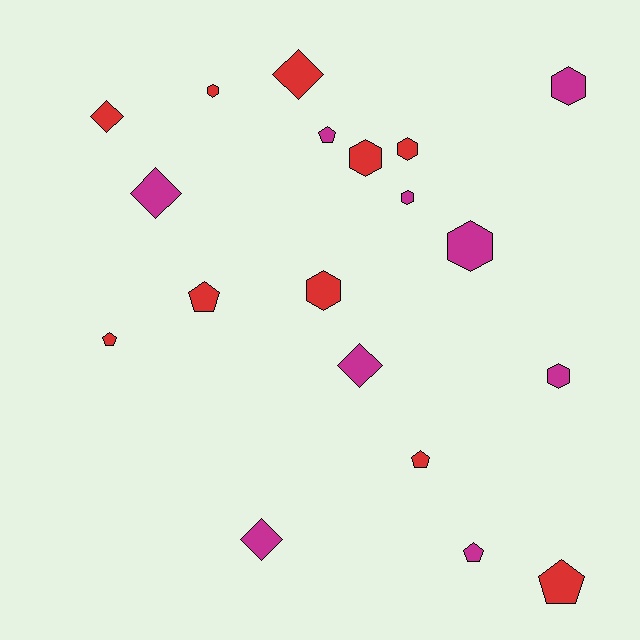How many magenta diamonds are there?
There are 3 magenta diamonds.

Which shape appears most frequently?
Hexagon, with 8 objects.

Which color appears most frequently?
Red, with 10 objects.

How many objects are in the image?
There are 19 objects.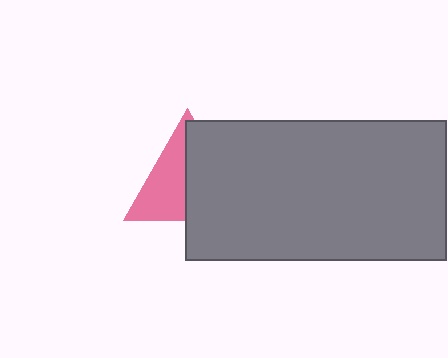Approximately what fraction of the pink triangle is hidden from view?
Roughly 53% of the pink triangle is hidden behind the gray rectangle.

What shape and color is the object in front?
The object in front is a gray rectangle.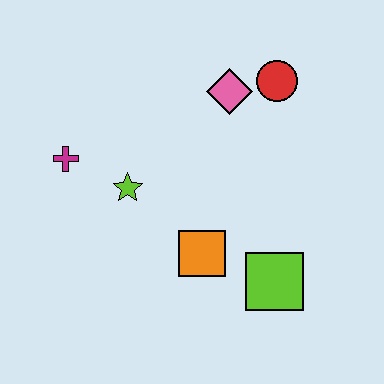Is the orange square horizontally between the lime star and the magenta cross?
No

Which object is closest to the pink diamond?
The red circle is closest to the pink diamond.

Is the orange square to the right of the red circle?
No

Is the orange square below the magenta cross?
Yes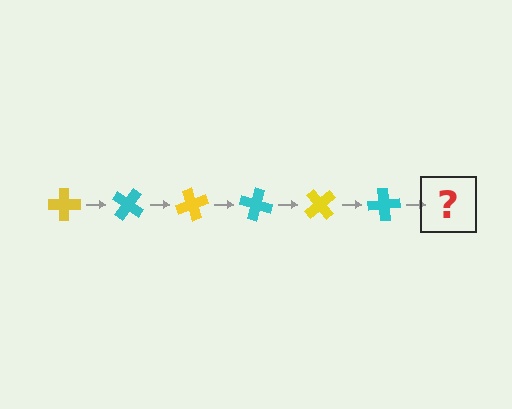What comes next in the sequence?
The next element should be a yellow cross, rotated 210 degrees from the start.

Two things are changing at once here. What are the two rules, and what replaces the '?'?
The two rules are that it rotates 35 degrees each step and the color cycles through yellow and cyan. The '?' should be a yellow cross, rotated 210 degrees from the start.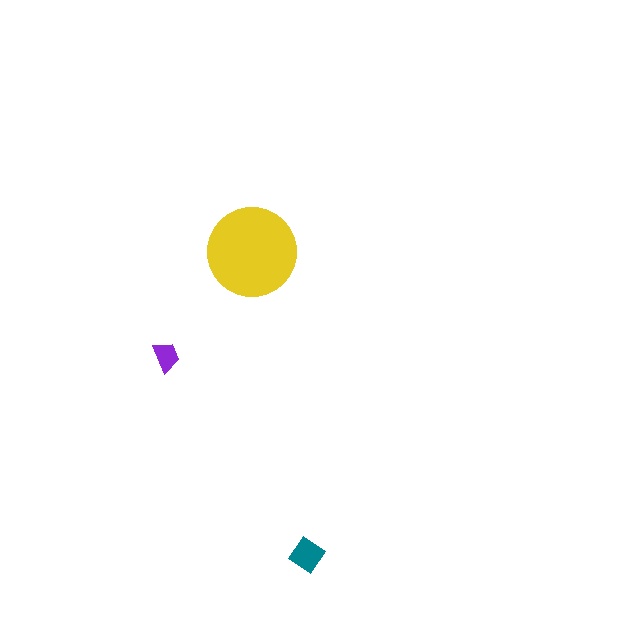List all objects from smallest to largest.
The purple trapezoid, the teal diamond, the yellow circle.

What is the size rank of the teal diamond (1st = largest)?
2nd.